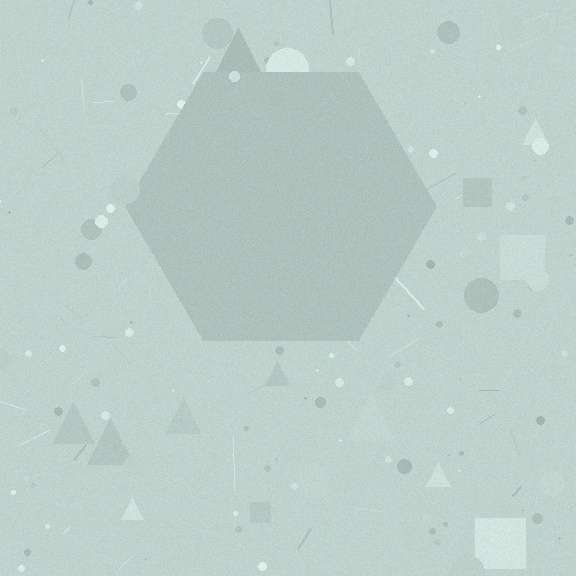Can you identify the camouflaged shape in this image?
The camouflaged shape is a hexagon.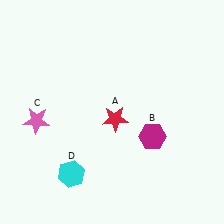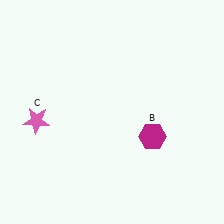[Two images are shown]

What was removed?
The red star (A), the cyan hexagon (D) were removed in Image 2.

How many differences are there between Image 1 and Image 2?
There are 2 differences between the two images.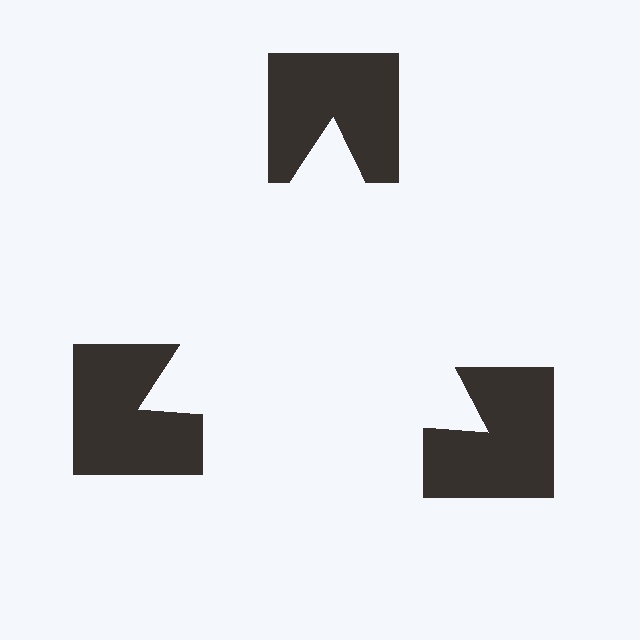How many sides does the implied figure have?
3 sides.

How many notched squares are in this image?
There are 3 — one at each vertex of the illusory triangle.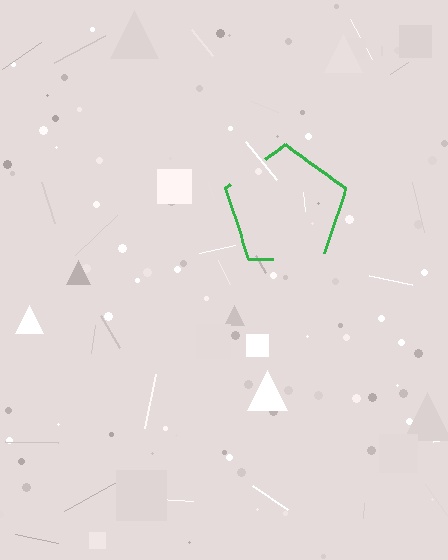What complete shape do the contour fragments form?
The contour fragments form a pentagon.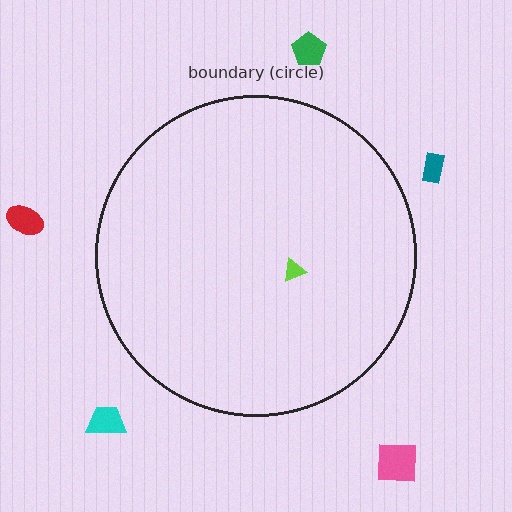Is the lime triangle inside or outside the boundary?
Inside.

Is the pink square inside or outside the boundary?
Outside.